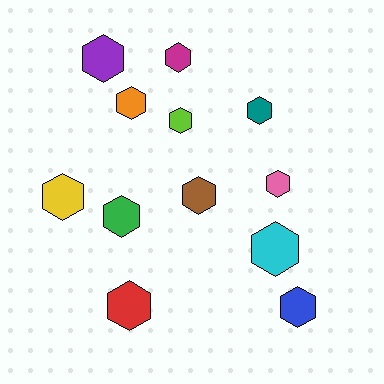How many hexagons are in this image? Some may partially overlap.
There are 12 hexagons.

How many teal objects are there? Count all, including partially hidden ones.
There is 1 teal object.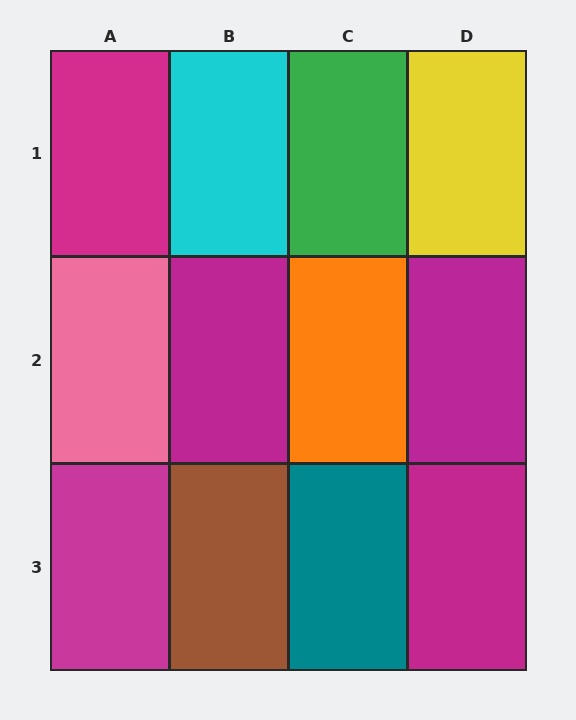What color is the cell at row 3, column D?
Magenta.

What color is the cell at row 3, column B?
Brown.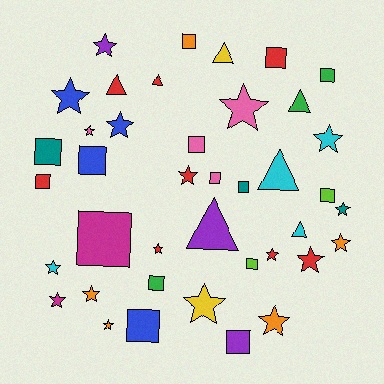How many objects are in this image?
There are 40 objects.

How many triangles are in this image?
There are 7 triangles.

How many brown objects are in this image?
There are no brown objects.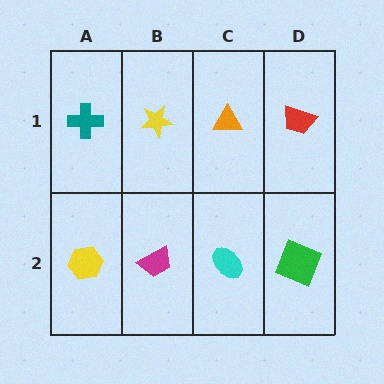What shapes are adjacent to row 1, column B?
A magenta trapezoid (row 2, column B), a teal cross (row 1, column A), an orange triangle (row 1, column C).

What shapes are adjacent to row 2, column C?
An orange triangle (row 1, column C), a magenta trapezoid (row 2, column B), a green square (row 2, column D).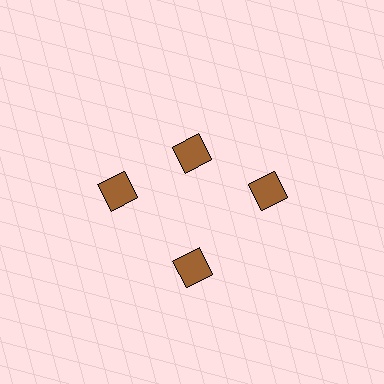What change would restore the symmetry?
The symmetry would be restored by moving it outward, back onto the ring so that all 4 diamonds sit at equal angles and equal distance from the center.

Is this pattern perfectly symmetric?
No. The 4 brown diamonds are arranged in a ring, but one element near the 12 o'clock position is pulled inward toward the center, breaking the 4-fold rotational symmetry.